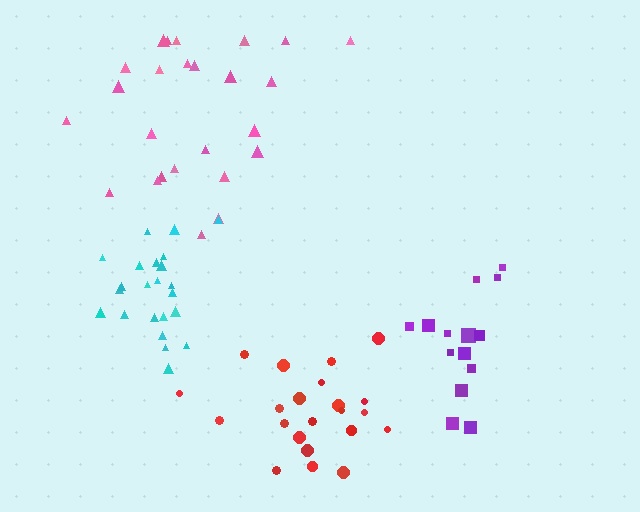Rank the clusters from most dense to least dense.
cyan, red, purple, pink.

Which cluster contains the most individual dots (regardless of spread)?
Pink (25).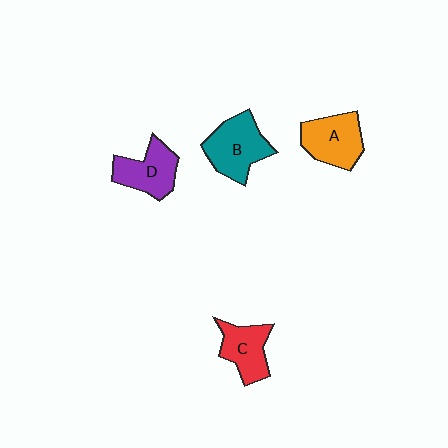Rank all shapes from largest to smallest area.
From largest to smallest: B (teal), A (orange), D (purple), C (red).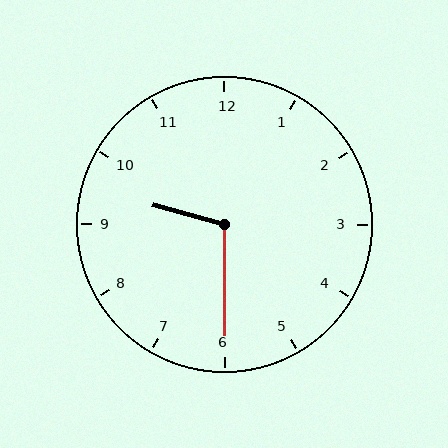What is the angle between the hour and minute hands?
Approximately 105 degrees.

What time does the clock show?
9:30.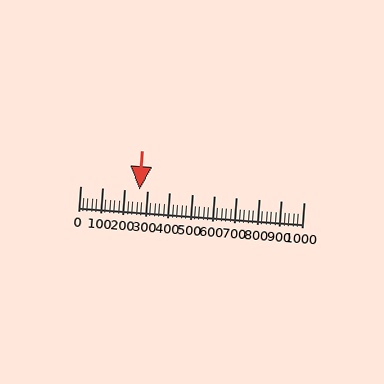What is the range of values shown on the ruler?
The ruler shows values from 0 to 1000.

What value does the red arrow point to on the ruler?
The red arrow points to approximately 268.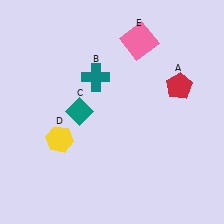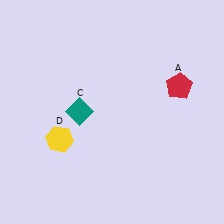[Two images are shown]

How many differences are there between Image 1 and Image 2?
There are 2 differences between the two images.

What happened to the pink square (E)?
The pink square (E) was removed in Image 2. It was in the top-right area of Image 1.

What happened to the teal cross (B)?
The teal cross (B) was removed in Image 2. It was in the top-left area of Image 1.